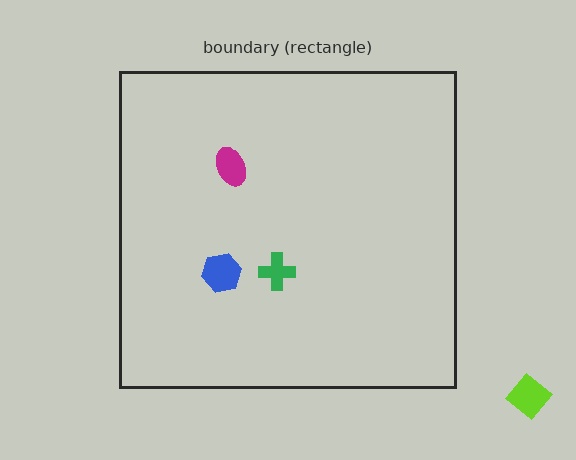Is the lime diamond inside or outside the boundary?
Outside.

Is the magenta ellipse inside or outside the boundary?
Inside.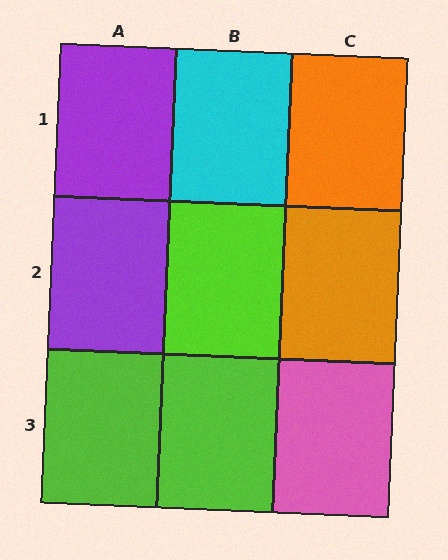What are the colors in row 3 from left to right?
Lime, lime, pink.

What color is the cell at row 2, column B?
Lime.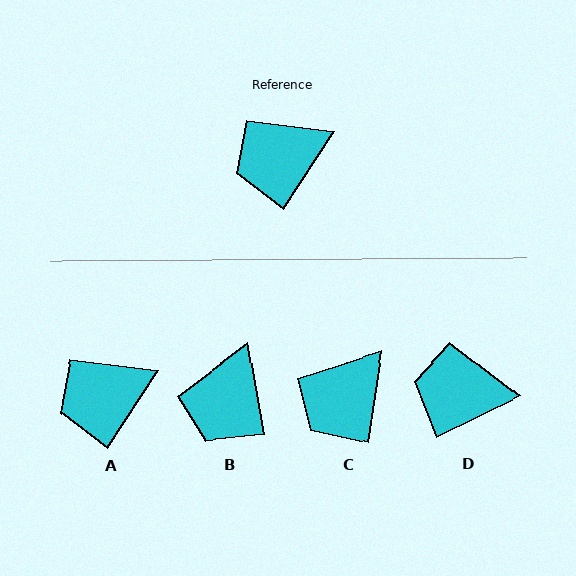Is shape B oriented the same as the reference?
No, it is off by about 43 degrees.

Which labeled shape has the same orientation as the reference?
A.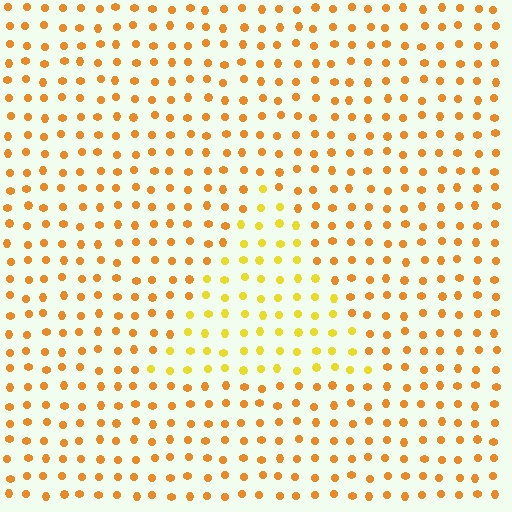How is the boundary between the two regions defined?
The boundary is defined purely by a slight shift in hue (about 26 degrees). Spacing, size, and orientation are identical on both sides.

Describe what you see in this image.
The image is filled with small orange elements in a uniform arrangement. A triangle-shaped region is visible where the elements are tinted to a slightly different hue, forming a subtle color boundary.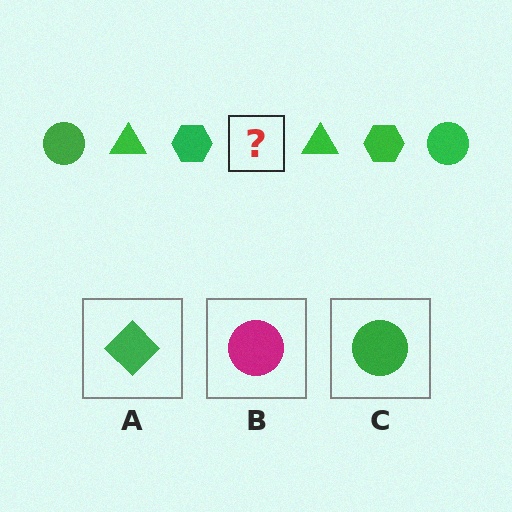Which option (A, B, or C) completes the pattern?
C.